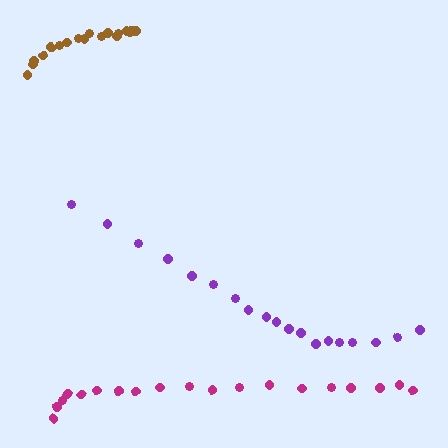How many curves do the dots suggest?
There are 3 distinct paths.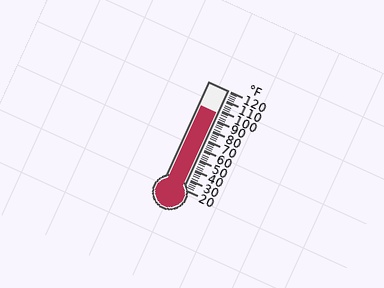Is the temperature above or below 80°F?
The temperature is above 80°F.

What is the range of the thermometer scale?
The thermometer scale ranges from 20°F to 120°F.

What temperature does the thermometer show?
The thermometer shows approximately 96°F.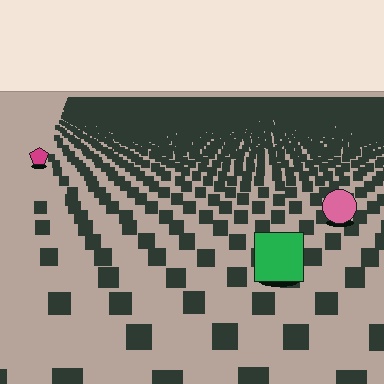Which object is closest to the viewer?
The green square is closest. The texture marks near it are larger and more spread out.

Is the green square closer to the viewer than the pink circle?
Yes. The green square is closer — you can tell from the texture gradient: the ground texture is coarser near it.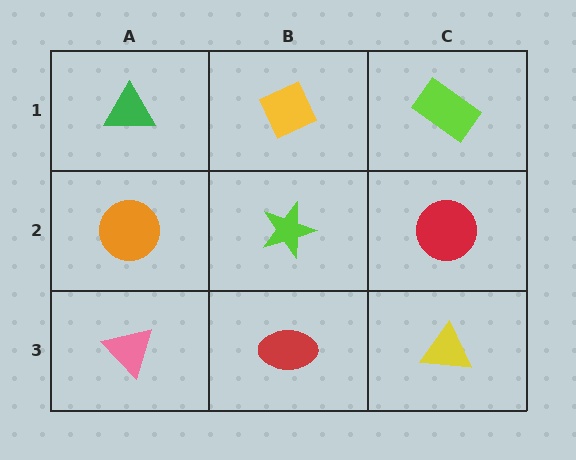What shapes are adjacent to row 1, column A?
An orange circle (row 2, column A), a yellow diamond (row 1, column B).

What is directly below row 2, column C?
A yellow triangle.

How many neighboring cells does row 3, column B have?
3.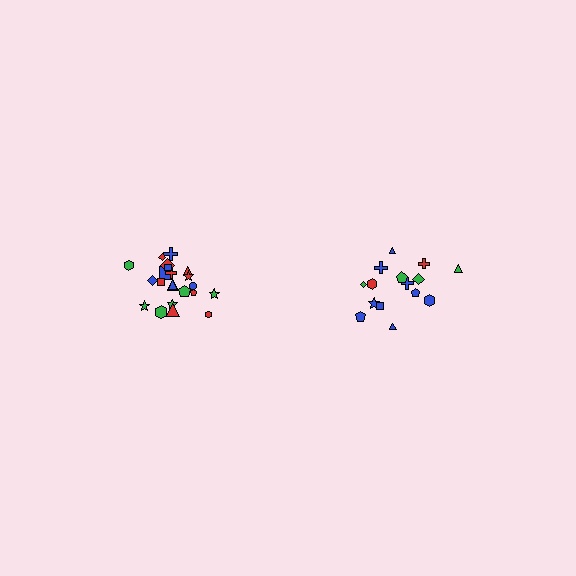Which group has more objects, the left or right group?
The left group.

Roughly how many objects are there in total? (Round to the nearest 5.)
Roughly 35 objects in total.